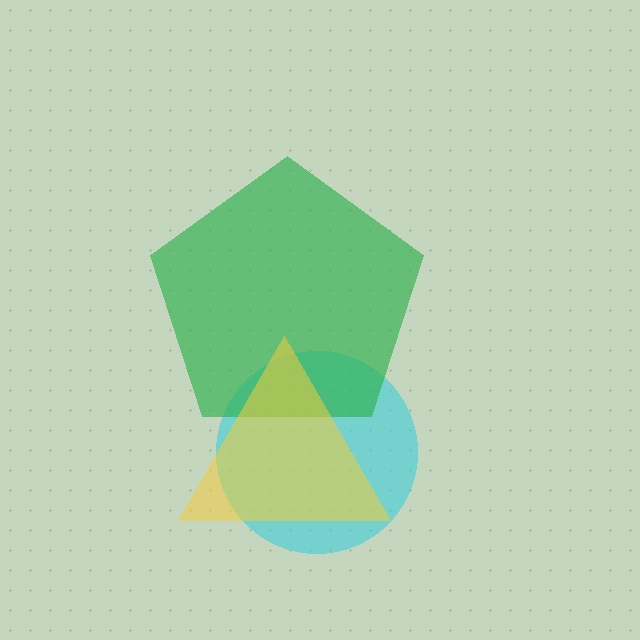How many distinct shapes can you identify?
There are 3 distinct shapes: a cyan circle, a green pentagon, a yellow triangle.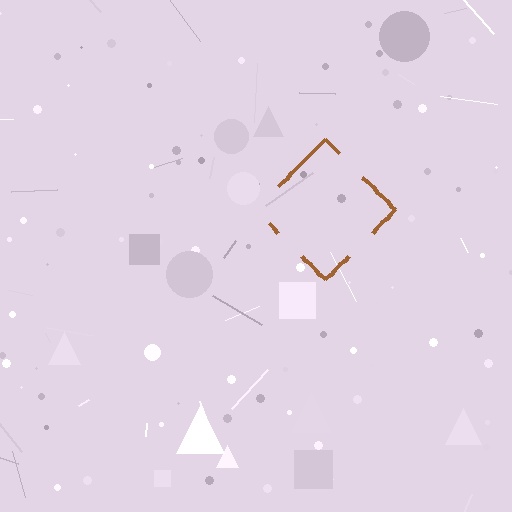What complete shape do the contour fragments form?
The contour fragments form a diamond.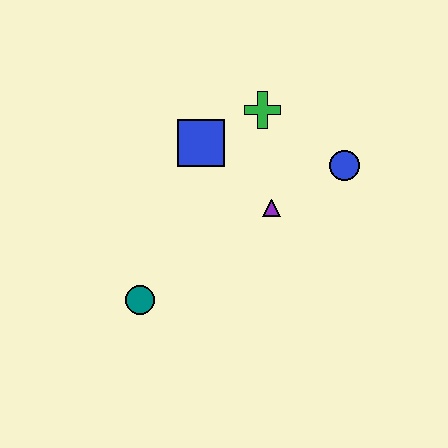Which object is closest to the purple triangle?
The blue circle is closest to the purple triangle.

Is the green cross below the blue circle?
No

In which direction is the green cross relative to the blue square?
The green cross is to the right of the blue square.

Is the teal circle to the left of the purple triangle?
Yes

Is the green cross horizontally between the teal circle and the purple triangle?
Yes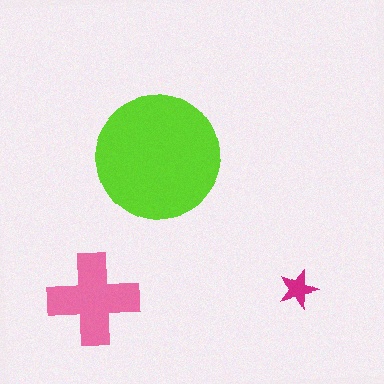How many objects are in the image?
There are 3 objects in the image.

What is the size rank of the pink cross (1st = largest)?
2nd.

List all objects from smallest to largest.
The magenta star, the pink cross, the lime circle.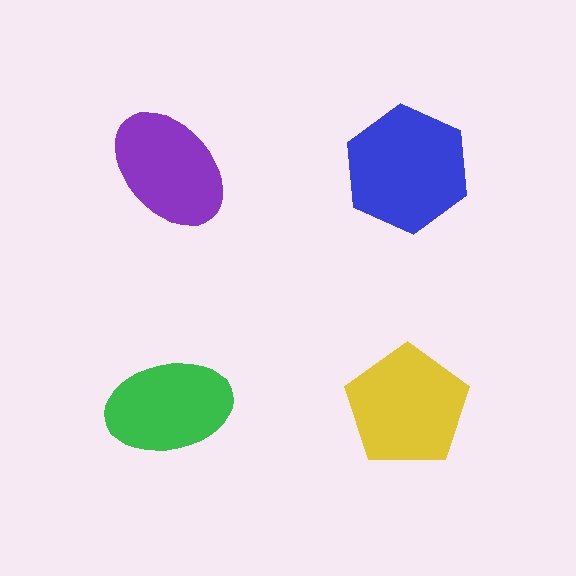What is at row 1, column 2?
A blue hexagon.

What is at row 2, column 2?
A yellow pentagon.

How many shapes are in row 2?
2 shapes.